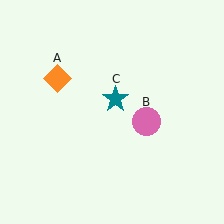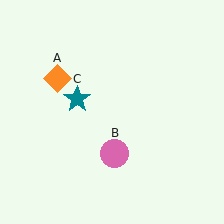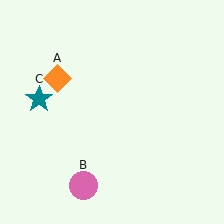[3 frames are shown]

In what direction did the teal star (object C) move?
The teal star (object C) moved left.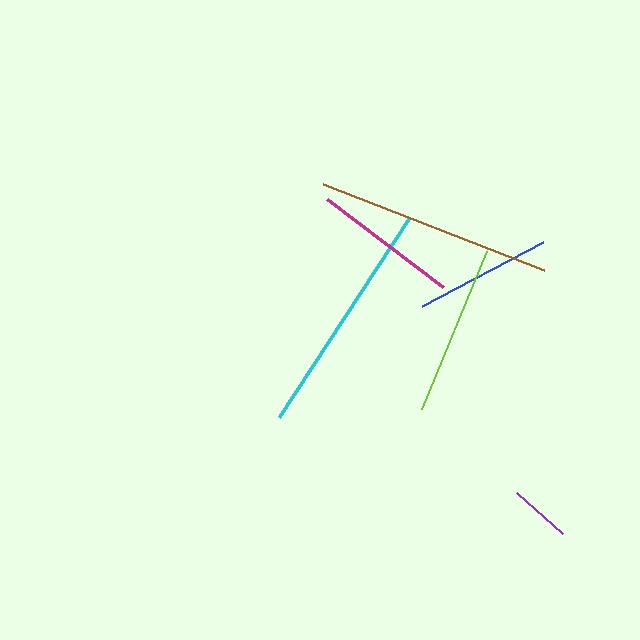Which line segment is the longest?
The cyan line is the longest at approximately 238 pixels.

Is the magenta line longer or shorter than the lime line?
The lime line is longer than the magenta line.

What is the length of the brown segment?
The brown segment is approximately 237 pixels long.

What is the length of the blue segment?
The blue segment is approximately 137 pixels long.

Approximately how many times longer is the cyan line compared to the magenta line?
The cyan line is approximately 1.6 times the length of the magenta line.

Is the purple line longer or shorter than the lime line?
The lime line is longer than the purple line.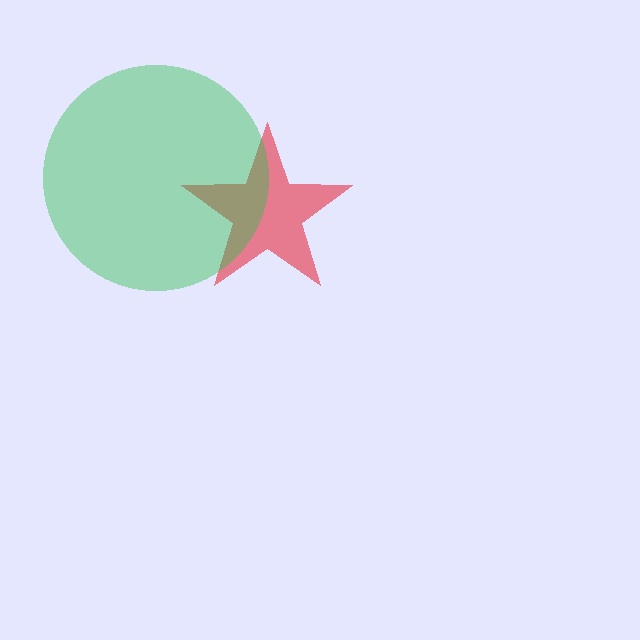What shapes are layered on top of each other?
The layered shapes are: a red star, a green circle.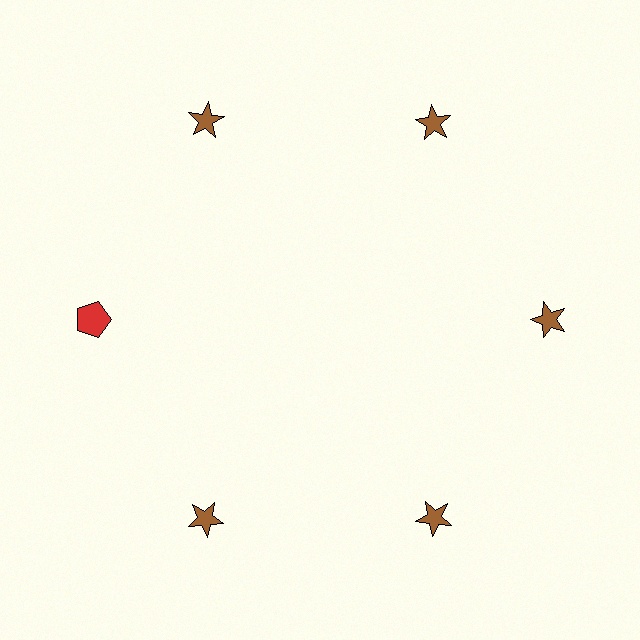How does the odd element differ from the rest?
It differs in both color (red instead of brown) and shape (pentagon instead of star).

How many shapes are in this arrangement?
There are 6 shapes arranged in a ring pattern.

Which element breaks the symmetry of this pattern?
The red pentagon at roughly the 9 o'clock position breaks the symmetry. All other shapes are brown stars.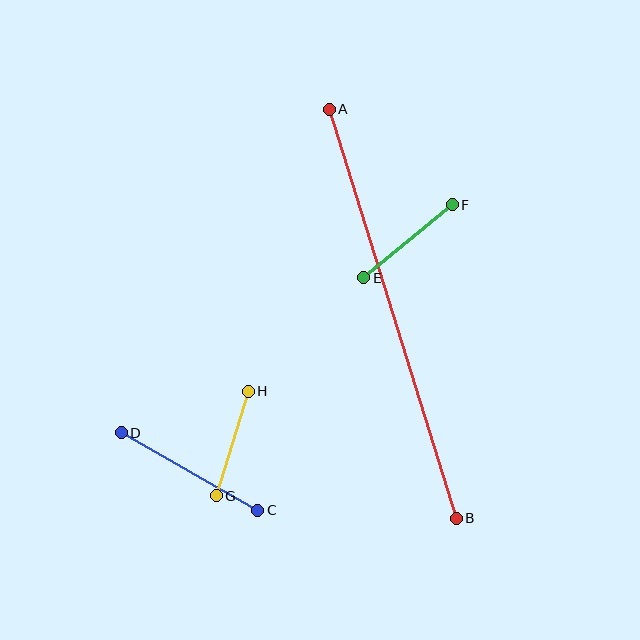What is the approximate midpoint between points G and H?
The midpoint is at approximately (232, 444) pixels.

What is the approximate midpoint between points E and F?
The midpoint is at approximately (408, 241) pixels.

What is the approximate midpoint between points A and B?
The midpoint is at approximately (393, 314) pixels.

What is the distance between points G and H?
The distance is approximately 110 pixels.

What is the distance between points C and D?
The distance is approximately 157 pixels.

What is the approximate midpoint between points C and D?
The midpoint is at approximately (190, 472) pixels.